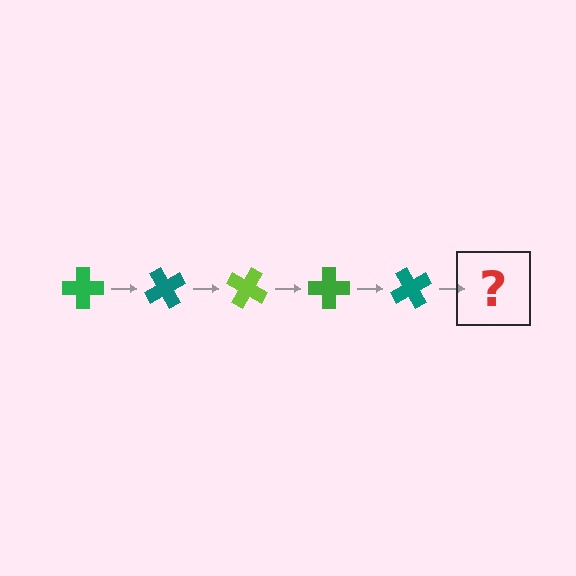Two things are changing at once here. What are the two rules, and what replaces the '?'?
The two rules are that it rotates 60 degrees each step and the color cycles through green, teal, and lime. The '?' should be a lime cross, rotated 300 degrees from the start.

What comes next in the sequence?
The next element should be a lime cross, rotated 300 degrees from the start.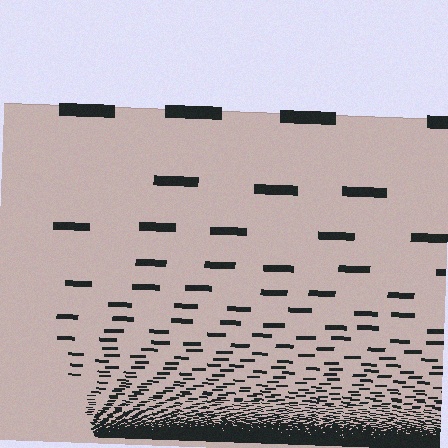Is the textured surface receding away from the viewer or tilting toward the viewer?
The surface appears to tilt toward the viewer. Texture elements get larger and sparser toward the top.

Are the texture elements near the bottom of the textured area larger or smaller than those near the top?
Smaller. The gradient is inverted — elements near the bottom are smaller and denser.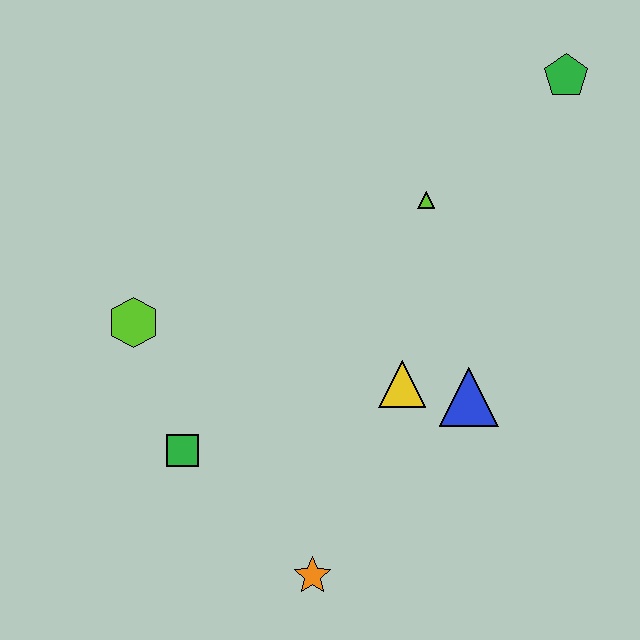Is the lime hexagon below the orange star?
No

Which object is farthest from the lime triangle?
The orange star is farthest from the lime triangle.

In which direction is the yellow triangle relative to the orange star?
The yellow triangle is above the orange star.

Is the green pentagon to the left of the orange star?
No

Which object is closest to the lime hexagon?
The green square is closest to the lime hexagon.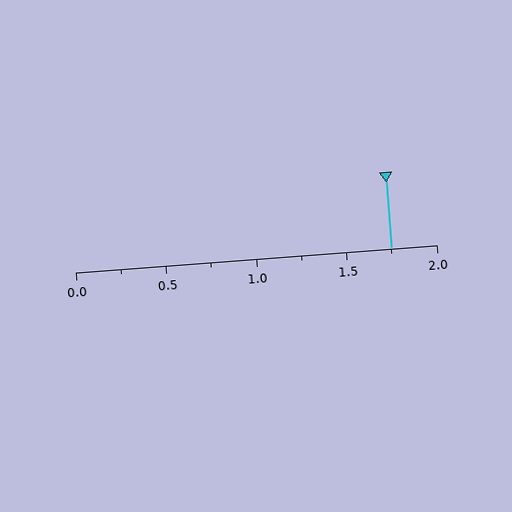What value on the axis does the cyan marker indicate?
The marker indicates approximately 1.75.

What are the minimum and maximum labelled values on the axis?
The axis runs from 0.0 to 2.0.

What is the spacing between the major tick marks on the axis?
The major ticks are spaced 0.5 apart.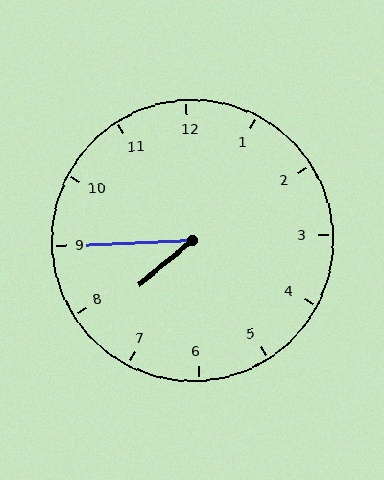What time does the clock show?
7:45.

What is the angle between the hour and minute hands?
Approximately 38 degrees.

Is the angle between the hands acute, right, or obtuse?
It is acute.